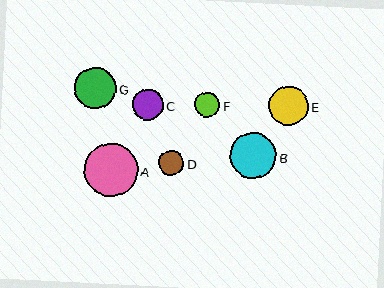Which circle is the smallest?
Circle F is the smallest with a size of approximately 25 pixels.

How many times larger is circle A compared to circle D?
Circle A is approximately 2.1 times the size of circle D.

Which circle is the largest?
Circle A is the largest with a size of approximately 53 pixels.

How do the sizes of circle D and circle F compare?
Circle D and circle F are approximately the same size.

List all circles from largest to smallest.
From largest to smallest: A, B, G, E, C, D, F.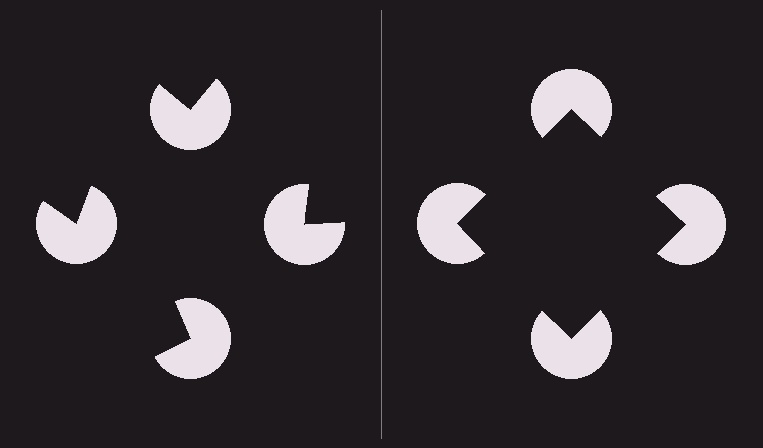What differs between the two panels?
The pac-man discs are positioned identically on both sides; only the wedge orientations differ. On the right they align to a square; on the left they are misaligned.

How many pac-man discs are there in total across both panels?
8 — 4 on each side.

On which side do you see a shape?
An illusory square appears on the right side. On the left side the wedge cuts are rotated, so no coherent shape forms.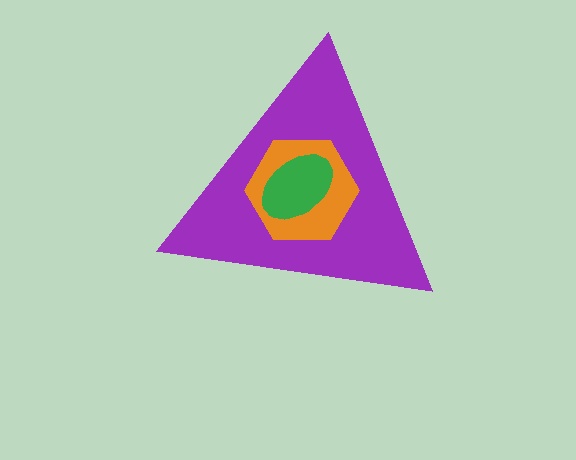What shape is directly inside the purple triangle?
The orange hexagon.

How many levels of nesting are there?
3.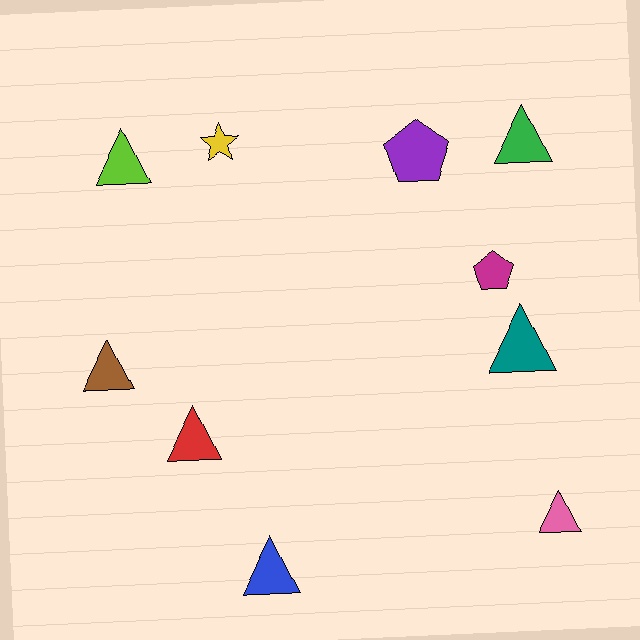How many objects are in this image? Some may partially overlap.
There are 10 objects.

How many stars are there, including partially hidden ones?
There is 1 star.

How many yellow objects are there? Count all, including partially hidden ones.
There is 1 yellow object.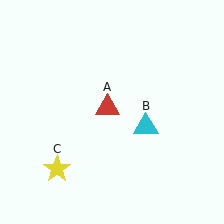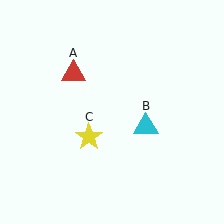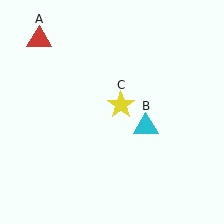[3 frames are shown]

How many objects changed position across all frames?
2 objects changed position: red triangle (object A), yellow star (object C).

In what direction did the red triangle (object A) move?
The red triangle (object A) moved up and to the left.